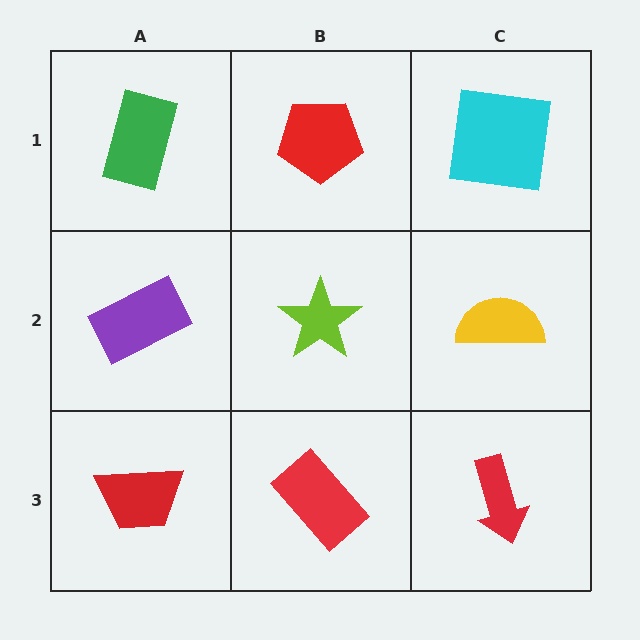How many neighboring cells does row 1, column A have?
2.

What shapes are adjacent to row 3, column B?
A lime star (row 2, column B), a red trapezoid (row 3, column A), a red arrow (row 3, column C).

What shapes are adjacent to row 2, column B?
A red pentagon (row 1, column B), a red rectangle (row 3, column B), a purple rectangle (row 2, column A), a yellow semicircle (row 2, column C).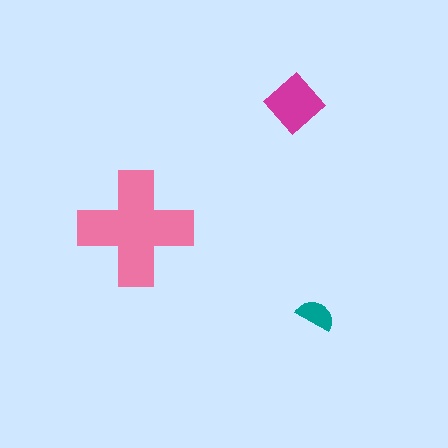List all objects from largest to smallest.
The pink cross, the magenta diamond, the teal semicircle.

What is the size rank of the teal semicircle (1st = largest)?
3rd.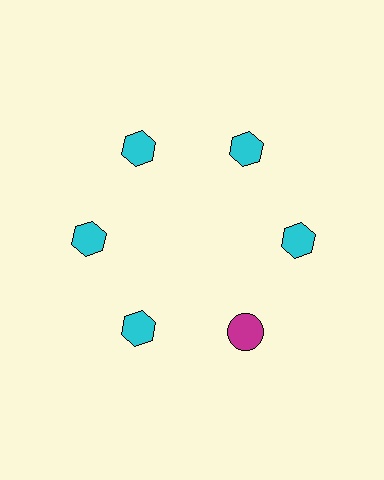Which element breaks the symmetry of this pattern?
The magenta circle at roughly the 5 o'clock position breaks the symmetry. All other shapes are cyan hexagons.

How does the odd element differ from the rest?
It differs in both color (magenta instead of cyan) and shape (circle instead of hexagon).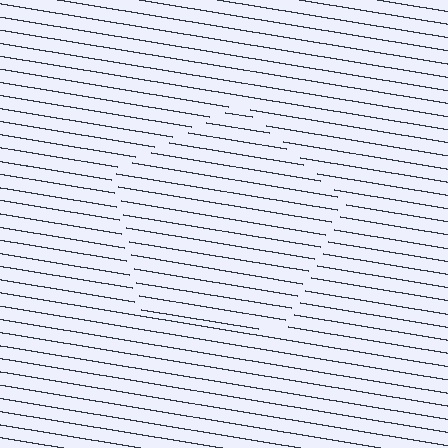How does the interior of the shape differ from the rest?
The interior of the shape contains the same grating, shifted by half a period — the contour is defined by the phase discontinuity where line-ends from the inner and outer gratings abut.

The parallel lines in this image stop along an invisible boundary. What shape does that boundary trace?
An illusory pentagon. The interior of the shape contains the same grating, shifted by half a period — the contour is defined by the phase discontinuity where line-ends from the inner and outer gratings abut.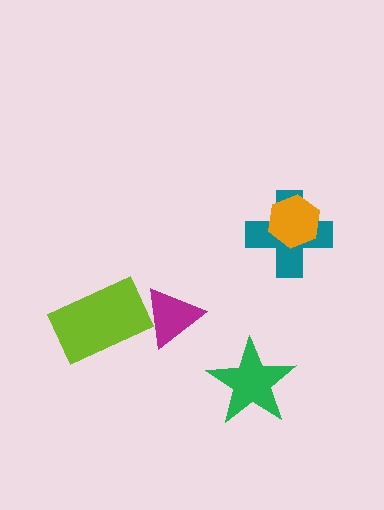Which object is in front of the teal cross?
The orange hexagon is in front of the teal cross.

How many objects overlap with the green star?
0 objects overlap with the green star.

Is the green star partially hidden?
No, no other shape covers it.